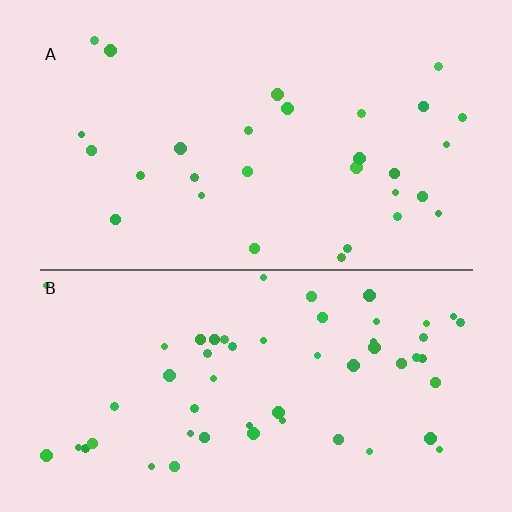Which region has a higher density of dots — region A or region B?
B (the bottom).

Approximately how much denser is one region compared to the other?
Approximately 1.8× — region B over region A.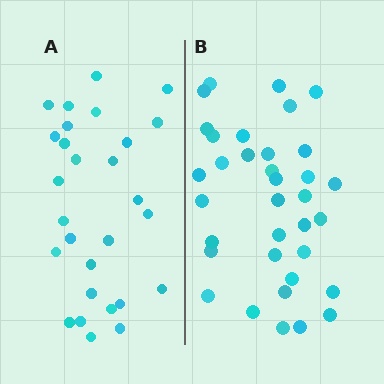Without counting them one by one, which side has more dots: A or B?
Region B (the right region) has more dots.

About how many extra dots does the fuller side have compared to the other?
Region B has roughly 8 or so more dots than region A.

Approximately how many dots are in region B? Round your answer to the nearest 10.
About 40 dots. (The exact count is 35, which rounds to 40.)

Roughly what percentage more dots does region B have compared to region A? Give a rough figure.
About 25% more.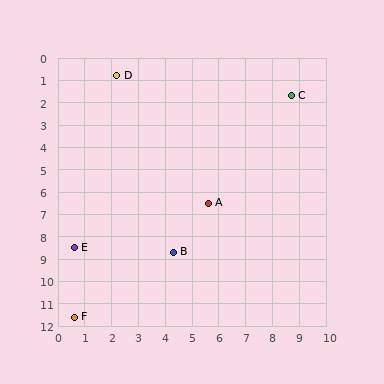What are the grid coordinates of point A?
Point A is at approximately (5.6, 6.5).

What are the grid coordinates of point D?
Point D is at approximately (2.2, 0.8).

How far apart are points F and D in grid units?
Points F and D are about 10.9 grid units apart.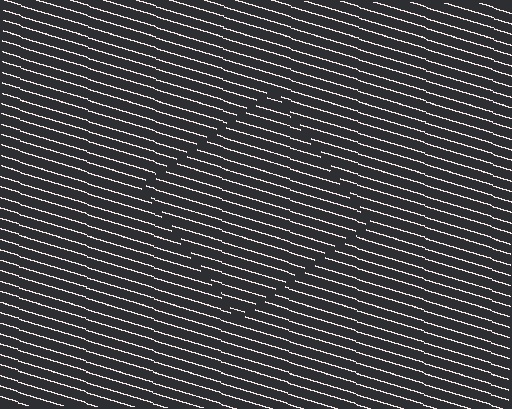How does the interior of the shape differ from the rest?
The interior of the shape contains the same grating, shifted by half a period — the contour is defined by the phase discontinuity where line-ends from the inner and outer gratings abut.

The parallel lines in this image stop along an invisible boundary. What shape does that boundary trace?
An illusory square. The interior of the shape contains the same grating, shifted by half a period — the contour is defined by the phase discontinuity where line-ends from the inner and outer gratings abut.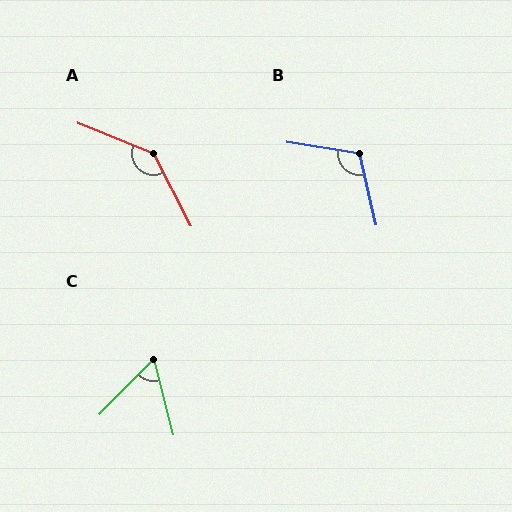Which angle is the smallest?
C, at approximately 59 degrees.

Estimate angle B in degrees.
Approximately 112 degrees.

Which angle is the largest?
A, at approximately 140 degrees.